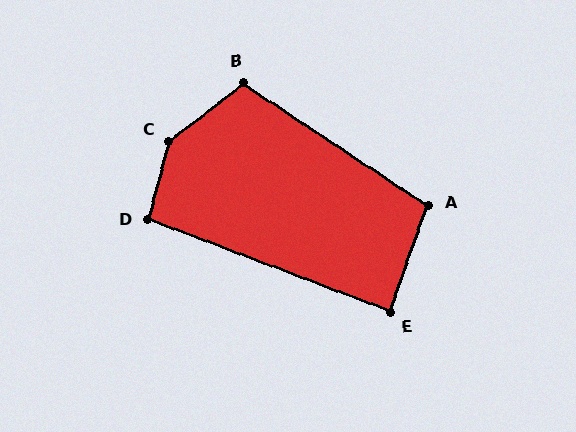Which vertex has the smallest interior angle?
E, at approximately 88 degrees.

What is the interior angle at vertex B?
Approximately 108 degrees (obtuse).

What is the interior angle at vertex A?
Approximately 104 degrees (obtuse).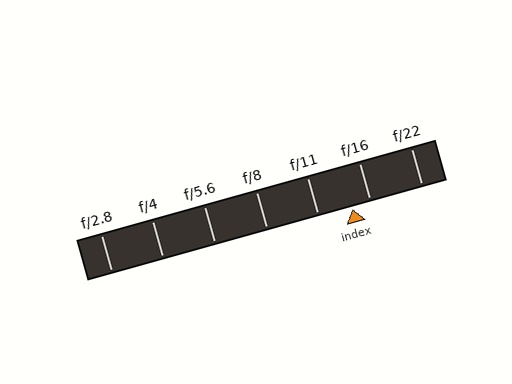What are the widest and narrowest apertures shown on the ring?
The widest aperture shown is f/2.8 and the narrowest is f/22.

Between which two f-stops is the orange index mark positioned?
The index mark is between f/11 and f/16.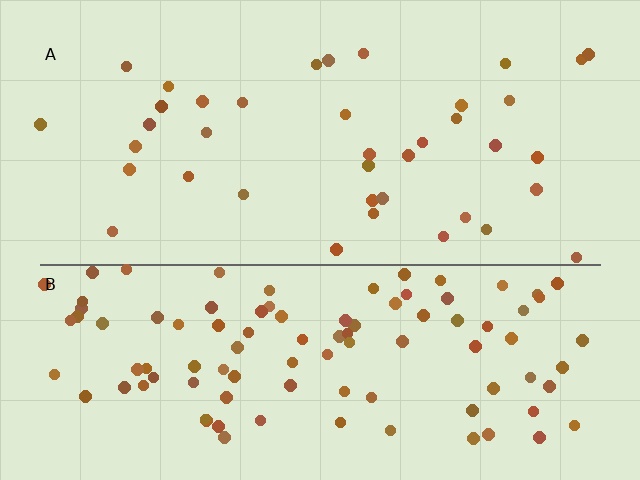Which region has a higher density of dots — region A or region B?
B (the bottom).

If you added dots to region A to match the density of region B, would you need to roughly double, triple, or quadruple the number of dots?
Approximately triple.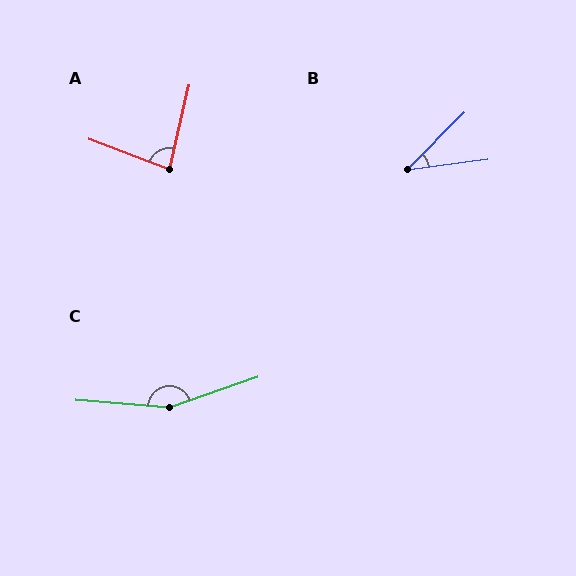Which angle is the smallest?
B, at approximately 38 degrees.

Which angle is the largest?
C, at approximately 156 degrees.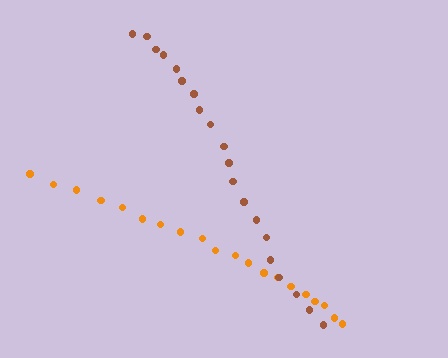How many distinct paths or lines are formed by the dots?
There are 2 distinct paths.